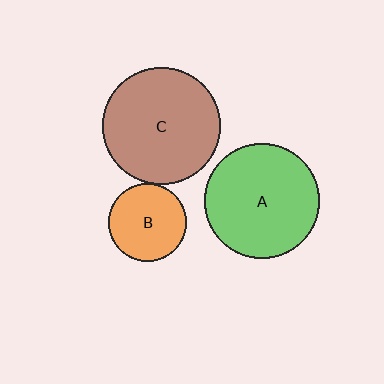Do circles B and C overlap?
Yes.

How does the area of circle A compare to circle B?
Approximately 2.2 times.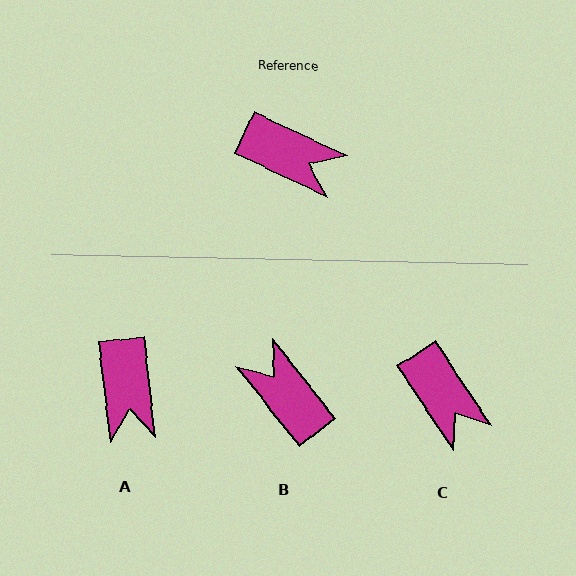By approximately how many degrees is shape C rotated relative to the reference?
Approximately 32 degrees clockwise.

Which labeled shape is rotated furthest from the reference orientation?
B, about 153 degrees away.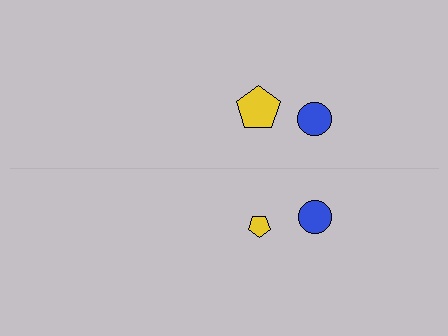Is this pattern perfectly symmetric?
No, the pattern is not perfectly symmetric. The yellow pentagon on the bottom side has a different size than its mirror counterpart.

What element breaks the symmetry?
The yellow pentagon on the bottom side has a different size than its mirror counterpart.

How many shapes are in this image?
There are 4 shapes in this image.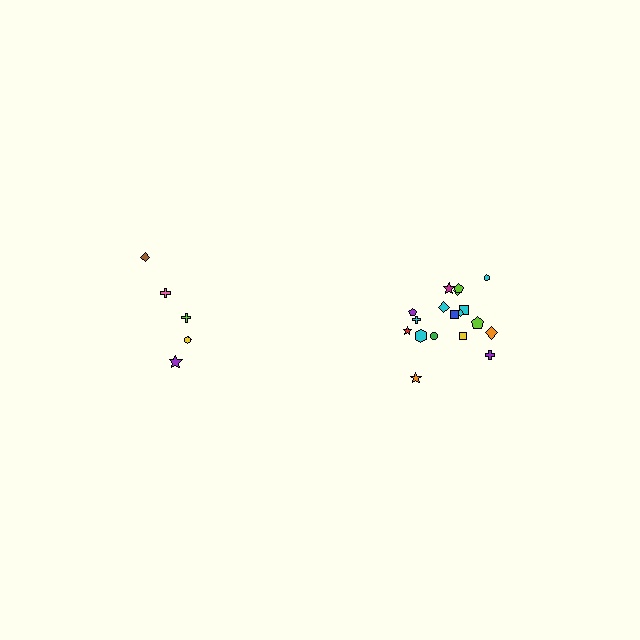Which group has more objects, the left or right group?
The right group.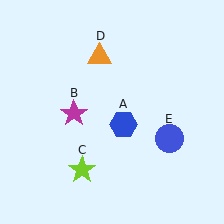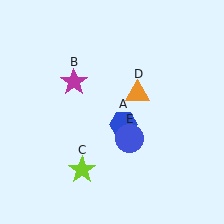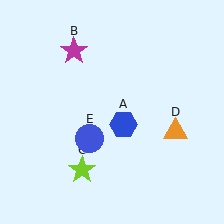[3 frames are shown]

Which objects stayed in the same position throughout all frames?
Blue hexagon (object A) and lime star (object C) remained stationary.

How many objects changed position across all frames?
3 objects changed position: magenta star (object B), orange triangle (object D), blue circle (object E).